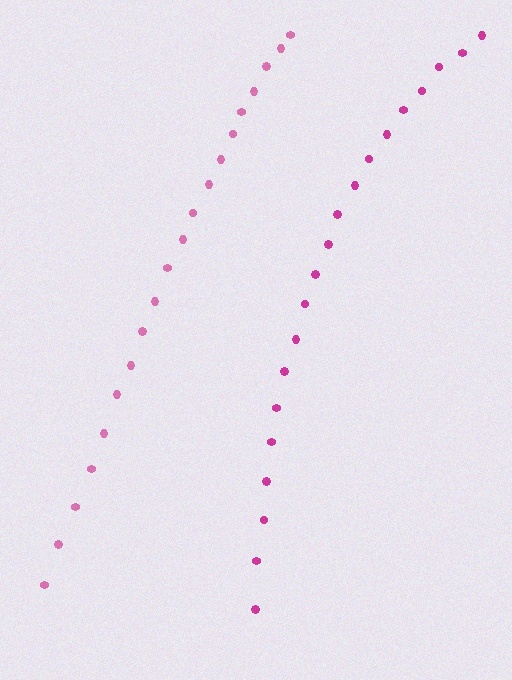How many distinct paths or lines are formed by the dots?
There are 2 distinct paths.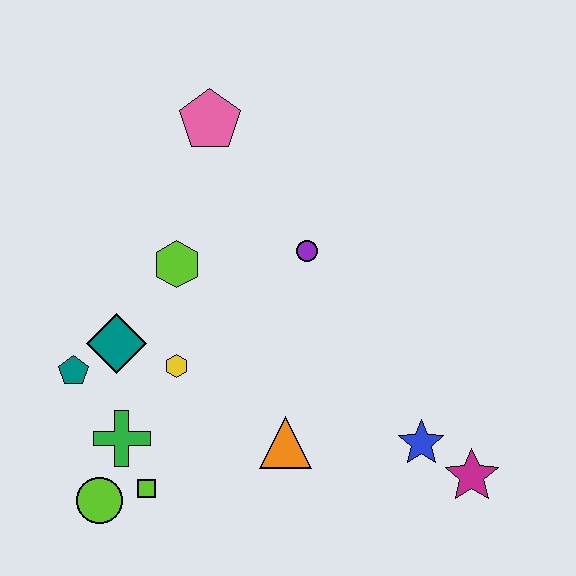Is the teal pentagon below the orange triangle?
No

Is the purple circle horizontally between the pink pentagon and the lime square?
No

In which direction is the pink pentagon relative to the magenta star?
The pink pentagon is above the magenta star.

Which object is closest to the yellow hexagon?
The teal diamond is closest to the yellow hexagon.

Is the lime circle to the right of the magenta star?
No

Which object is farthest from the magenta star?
The pink pentagon is farthest from the magenta star.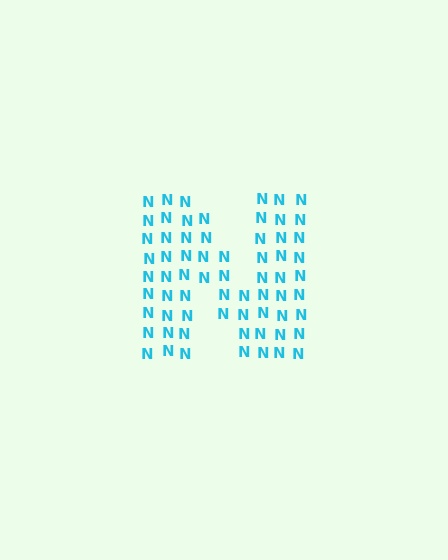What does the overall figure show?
The overall figure shows the letter N.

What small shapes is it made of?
It is made of small letter N's.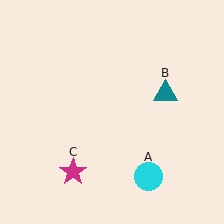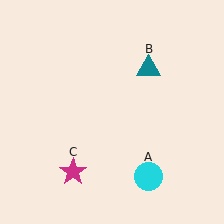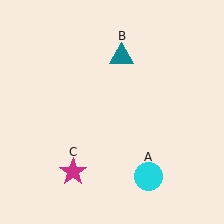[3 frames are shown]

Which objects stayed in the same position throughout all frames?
Cyan circle (object A) and magenta star (object C) remained stationary.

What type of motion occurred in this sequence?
The teal triangle (object B) rotated counterclockwise around the center of the scene.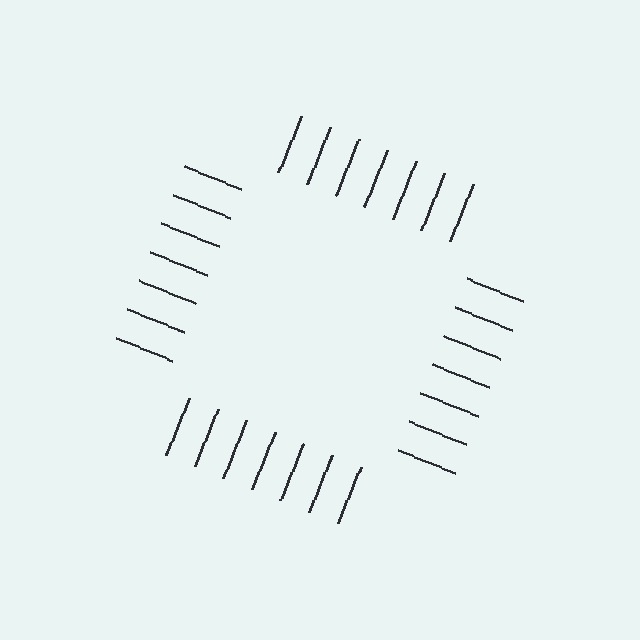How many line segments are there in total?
28 — 7 along each of the 4 edges.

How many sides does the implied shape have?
4 sides — the line-ends trace a square.